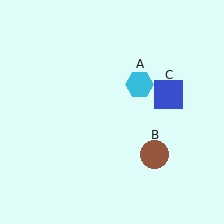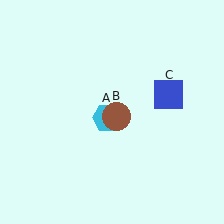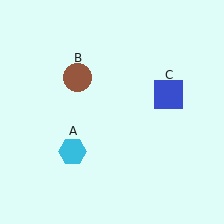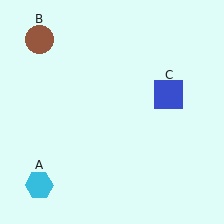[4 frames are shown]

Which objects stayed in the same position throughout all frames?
Blue square (object C) remained stationary.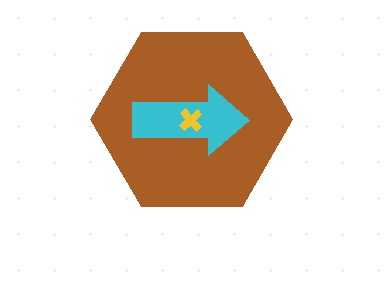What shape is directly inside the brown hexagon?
The cyan arrow.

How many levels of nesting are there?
3.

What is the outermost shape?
The brown hexagon.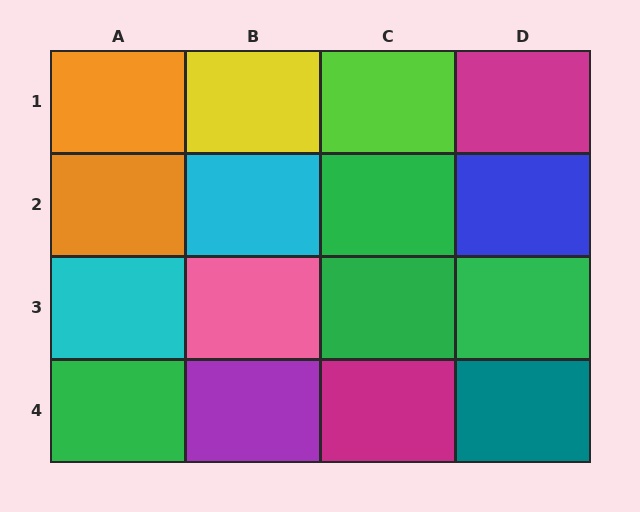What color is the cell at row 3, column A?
Cyan.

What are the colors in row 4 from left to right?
Green, purple, magenta, teal.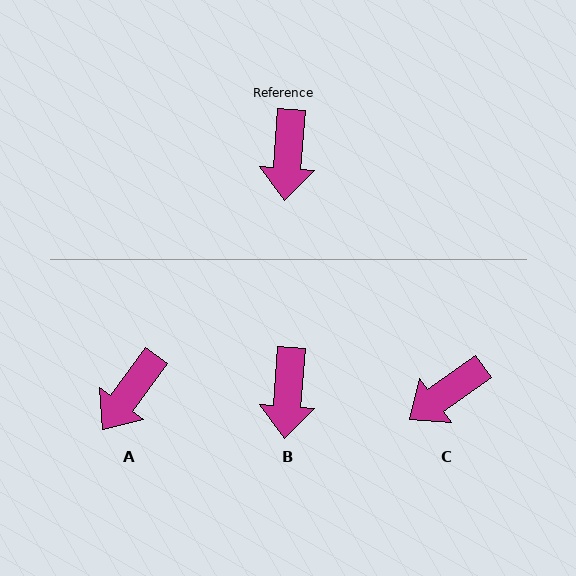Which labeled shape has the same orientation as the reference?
B.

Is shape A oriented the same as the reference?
No, it is off by about 32 degrees.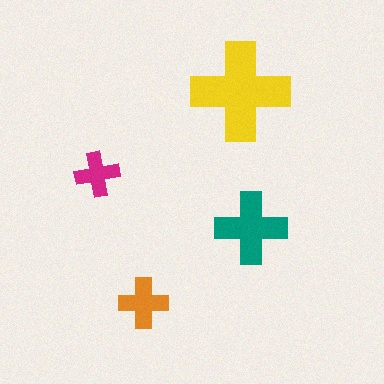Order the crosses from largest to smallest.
the yellow one, the teal one, the orange one, the magenta one.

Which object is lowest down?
The orange cross is bottommost.